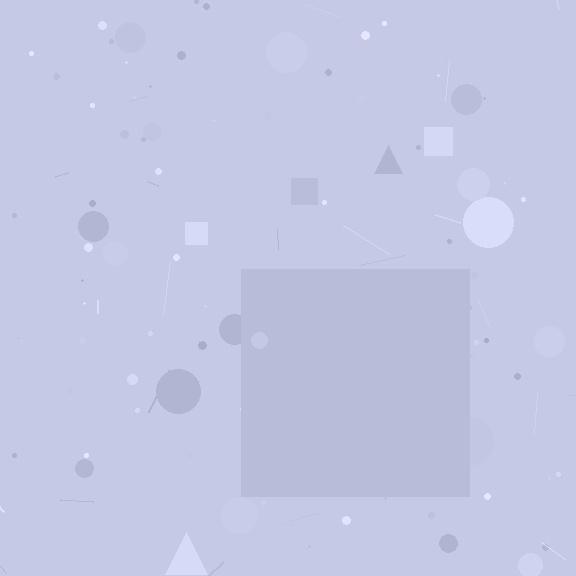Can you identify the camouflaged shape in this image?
The camouflaged shape is a square.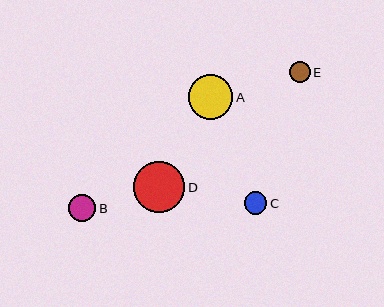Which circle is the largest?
Circle D is the largest with a size of approximately 51 pixels.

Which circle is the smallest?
Circle E is the smallest with a size of approximately 21 pixels.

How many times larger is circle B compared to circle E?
Circle B is approximately 1.3 times the size of circle E.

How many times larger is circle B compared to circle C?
Circle B is approximately 1.2 times the size of circle C.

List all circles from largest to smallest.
From largest to smallest: D, A, B, C, E.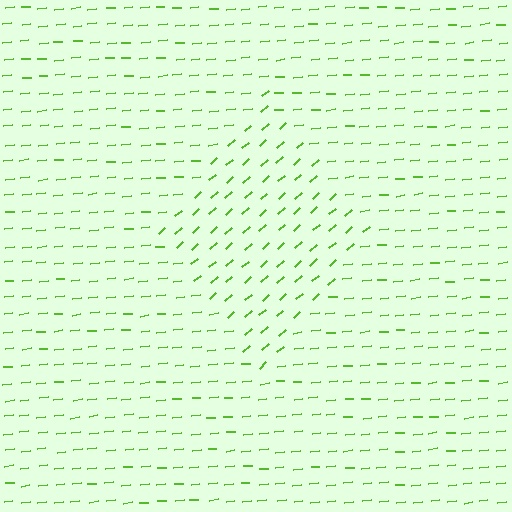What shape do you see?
I see a diamond.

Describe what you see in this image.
The image is filled with small lime line segments. A diamond region in the image has lines oriented differently from the surrounding lines, creating a visible texture boundary.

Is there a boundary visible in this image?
Yes, there is a texture boundary formed by a change in line orientation.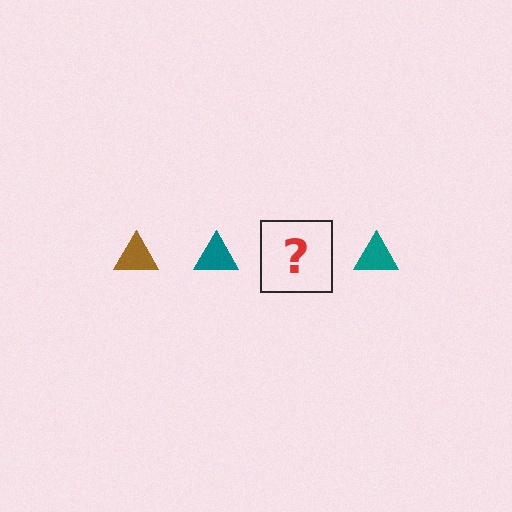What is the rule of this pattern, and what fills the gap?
The rule is that the pattern cycles through brown, teal triangles. The gap should be filled with a brown triangle.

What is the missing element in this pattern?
The missing element is a brown triangle.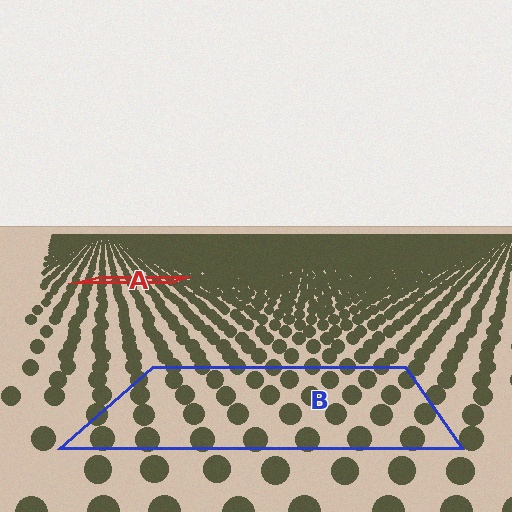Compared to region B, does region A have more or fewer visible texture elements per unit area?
Region A has more texture elements per unit area — they are packed more densely because it is farther away.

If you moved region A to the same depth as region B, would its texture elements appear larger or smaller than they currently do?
They would appear larger. At a closer depth, the same texture elements are projected at a bigger on-screen size.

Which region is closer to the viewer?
Region B is closer. The texture elements there are larger and more spread out.